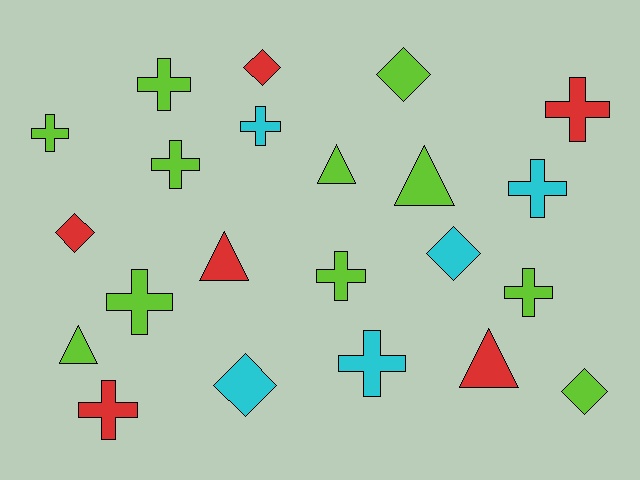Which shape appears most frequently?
Cross, with 11 objects.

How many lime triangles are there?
There are 3 lime triangles.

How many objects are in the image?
There are 22 objects.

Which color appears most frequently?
Lime, with 11 objects.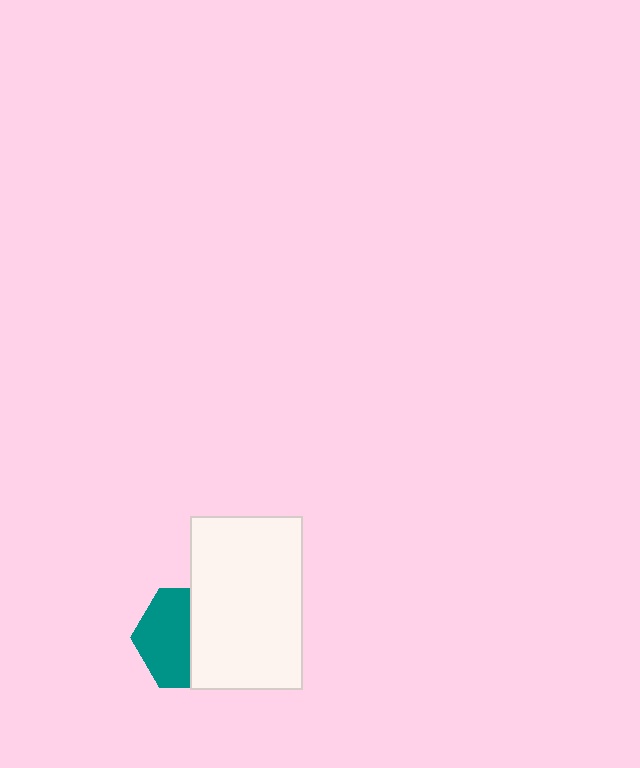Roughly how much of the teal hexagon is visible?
About half of it is visible (roughly 52%).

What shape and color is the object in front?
The object in front is a white rectangle.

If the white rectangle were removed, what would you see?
You would see the complete teal hexagon.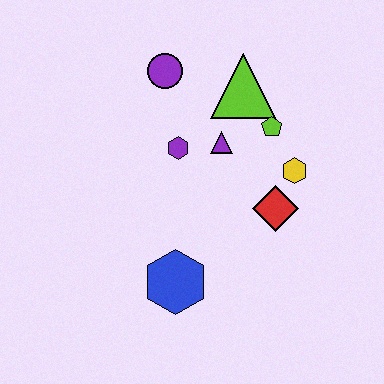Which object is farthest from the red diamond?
The purple circle is farthest from the red diamond.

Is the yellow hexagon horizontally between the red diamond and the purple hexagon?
No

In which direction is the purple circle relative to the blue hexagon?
The purple circle is above the blue hexagon.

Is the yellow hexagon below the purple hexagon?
Yes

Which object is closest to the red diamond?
The yellow hexagon is closest to the red diamond.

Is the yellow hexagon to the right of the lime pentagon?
Yes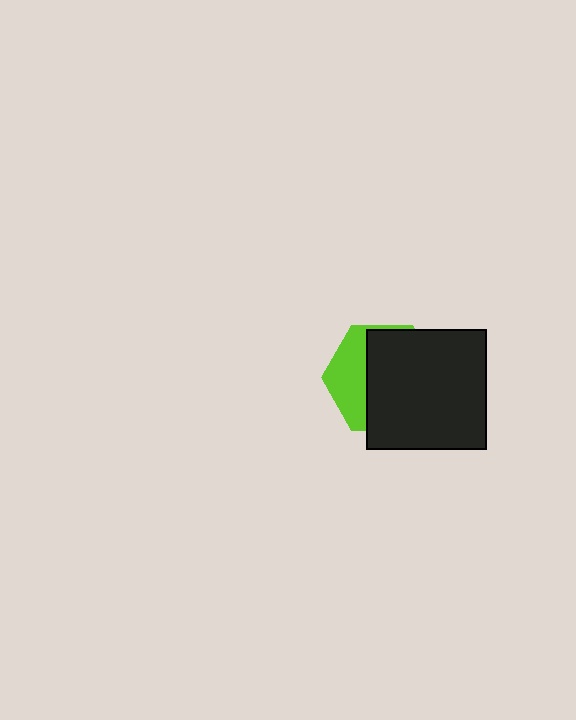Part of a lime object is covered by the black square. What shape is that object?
It is a hexagon.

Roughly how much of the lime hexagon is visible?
A small part of it is visible (roughly 34%).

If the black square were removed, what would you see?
You would see the complete lime hexagon.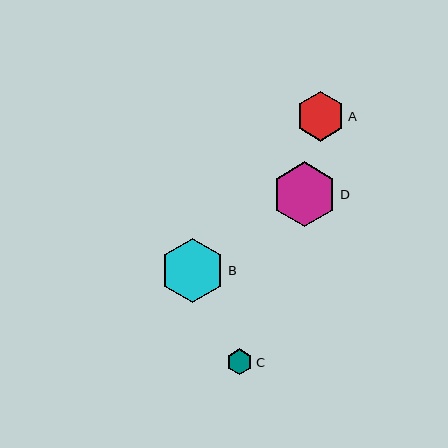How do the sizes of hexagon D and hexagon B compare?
Hexagon D and hexagon B are approximately the same size.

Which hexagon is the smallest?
Hexagon C is the smallest with a size of approximately 26 pixels.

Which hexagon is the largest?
Hexagon D is the largest with a size of approximately 65 pixels.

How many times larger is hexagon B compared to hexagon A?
Hexagon B is approximately 1.3 times the size of hexagon A.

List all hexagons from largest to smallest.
From largest to smallest: D, B, A, C.